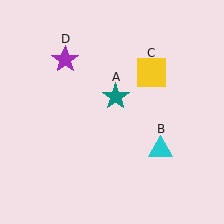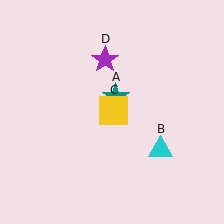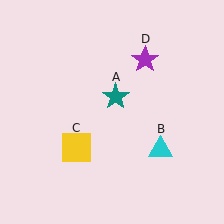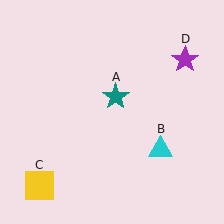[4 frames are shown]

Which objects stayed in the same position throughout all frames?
Teal star (object A) and cyan triangle (object B) remained stationary.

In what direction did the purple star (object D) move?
The purple star (object D) moved right.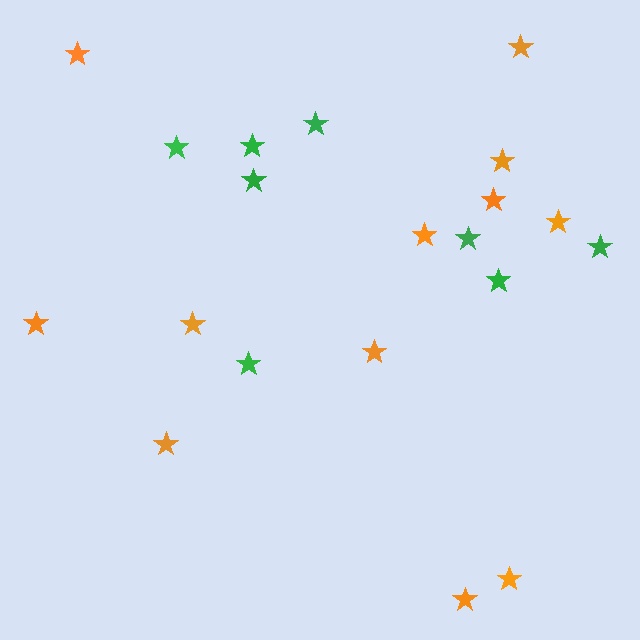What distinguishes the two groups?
There are 2 groups: one group of green stars (8) and one group of orange stars (12).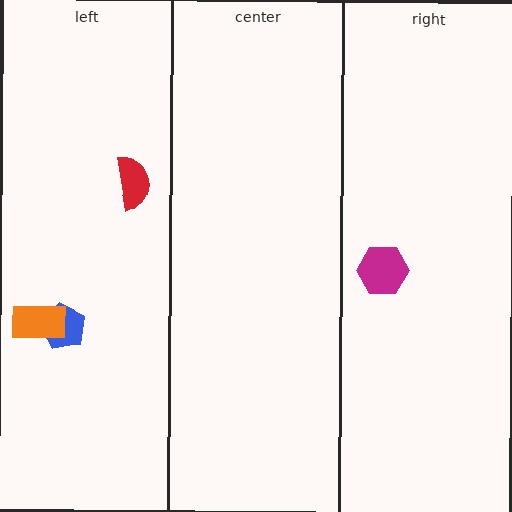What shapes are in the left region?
The blue pentagon, the orange rectangle, the red semicircle.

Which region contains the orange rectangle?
The left region.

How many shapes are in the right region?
1.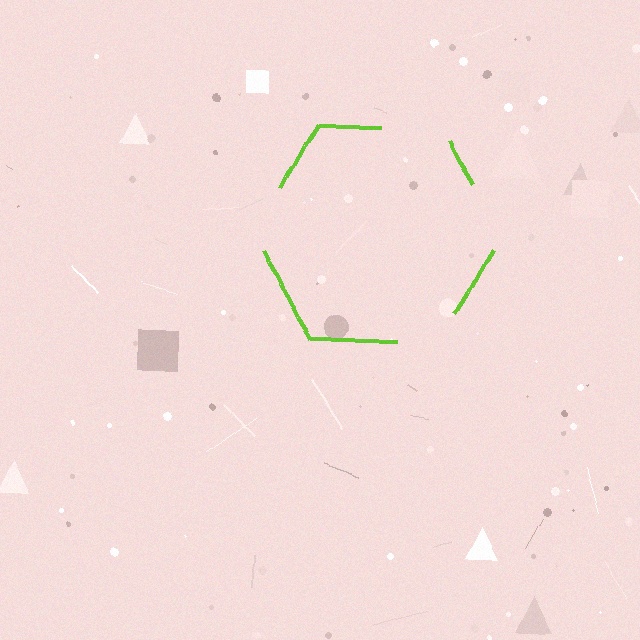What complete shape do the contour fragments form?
The contour fragments form a hexagon.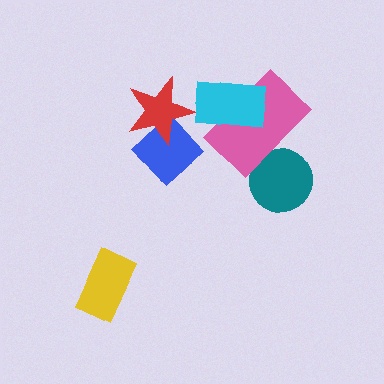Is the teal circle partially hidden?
Yes, it is partially covered by another shape.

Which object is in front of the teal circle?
The pink rectangle is in front of the teal circle.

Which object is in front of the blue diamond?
The red star is in front of the blue diamond.